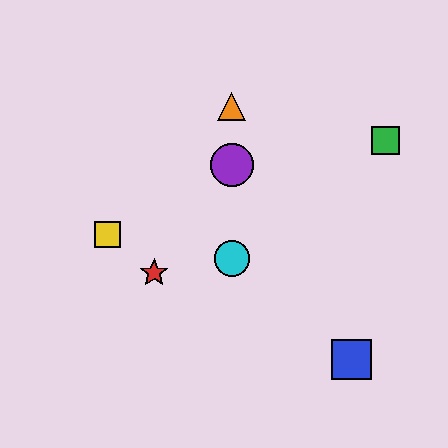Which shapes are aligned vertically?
The purple circle, the orange triangle, the cyan circle are aligned vertically.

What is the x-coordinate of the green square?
The green square is at x≈386.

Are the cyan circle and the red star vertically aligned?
No, the cyan circle is at x≈232 and the red star is at x≈154.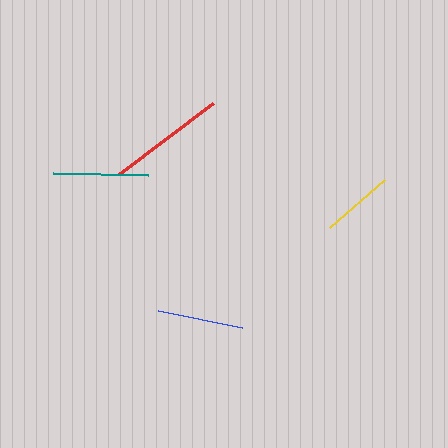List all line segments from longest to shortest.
From longest to shortest: red, teal, blue, yellow.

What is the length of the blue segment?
The blue segment is approximately 86 pixels long.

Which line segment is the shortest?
The yellow line is the shortest at approximately 73 pixels.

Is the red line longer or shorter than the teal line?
The red line is longer than the teal line.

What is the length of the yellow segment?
The yellow segment is approximately 73 pixels long.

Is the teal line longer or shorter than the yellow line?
The teal line is longer than the yellow line.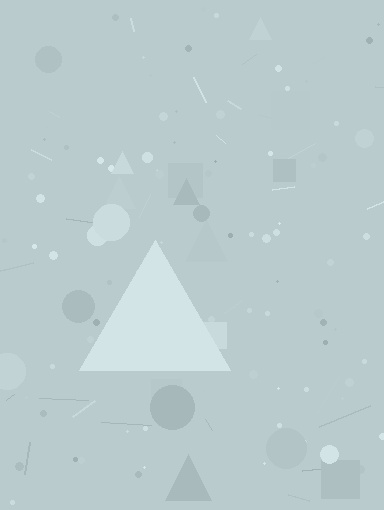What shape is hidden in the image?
A triangle is hidden in the image.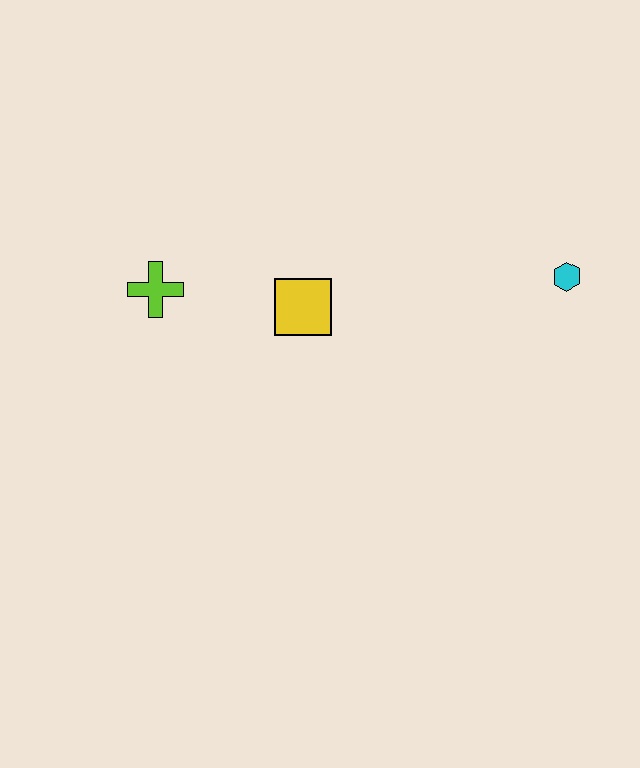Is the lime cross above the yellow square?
Yes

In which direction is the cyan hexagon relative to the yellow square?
The cyan hexagon is to the right of the yellow square.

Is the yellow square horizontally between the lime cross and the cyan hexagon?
Yes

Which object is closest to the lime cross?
The yellow square is closest to the lime cross.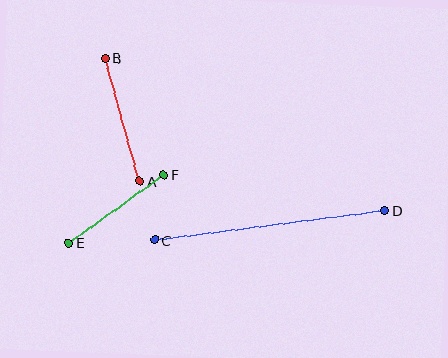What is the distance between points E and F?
The distance is approximately 117 pixels.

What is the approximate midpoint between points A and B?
The midpoint is at approximately (122, 120) pixels.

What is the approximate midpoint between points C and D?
The midpoint is at approximately (270, 225) pixels.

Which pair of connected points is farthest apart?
Points C and D are farthest apart.